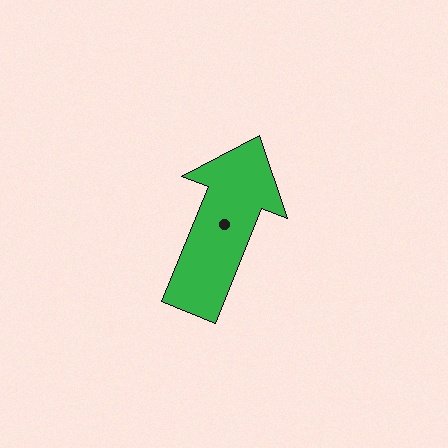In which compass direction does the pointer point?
North.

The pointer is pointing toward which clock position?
Roughly 1 o'clock.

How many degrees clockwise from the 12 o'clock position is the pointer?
Approximately 22 degrees.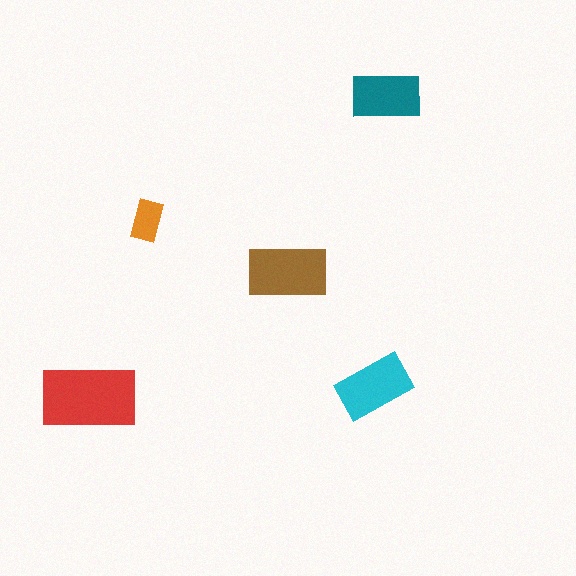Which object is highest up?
The teal rectangle is topmost.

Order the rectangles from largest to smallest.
the red one, the brown one, the cyan one, the teal one, the orange one.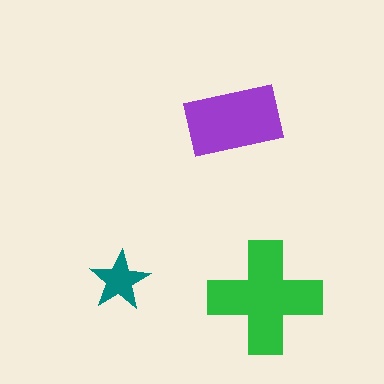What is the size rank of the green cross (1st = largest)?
1st.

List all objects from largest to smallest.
The green cross, the purple rectangle, the teal star.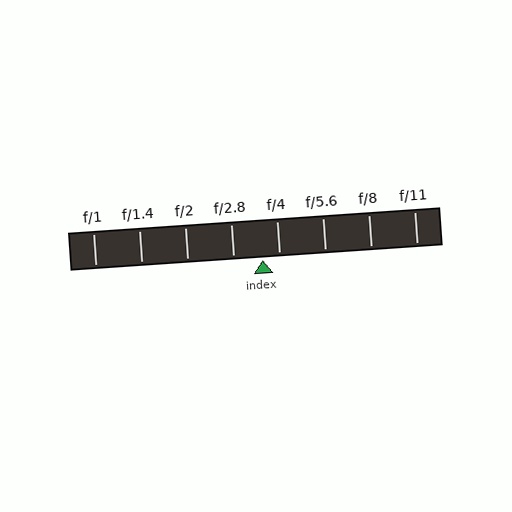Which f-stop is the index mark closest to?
The index mark is closest to f/4.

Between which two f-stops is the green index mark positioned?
The index mark is between f/2.8 and f/4.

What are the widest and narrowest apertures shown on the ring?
The widest aperture shown is f/1 and the narrowest is f/11.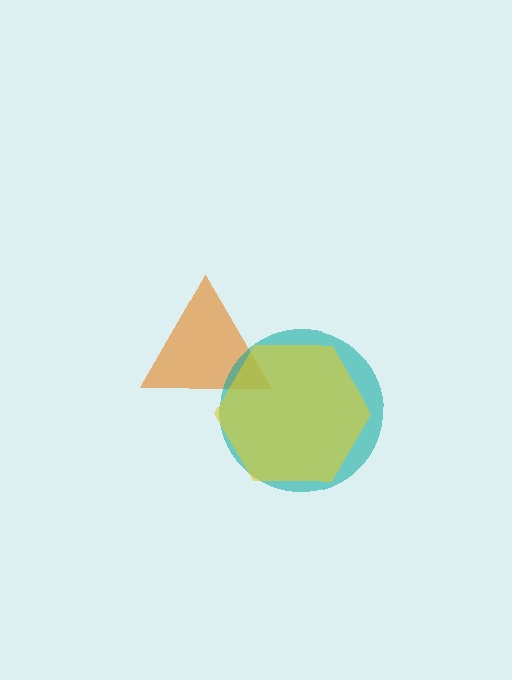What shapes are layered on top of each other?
The layered shapes are: an orange triangle, a teal circle, a yellow hexagon.